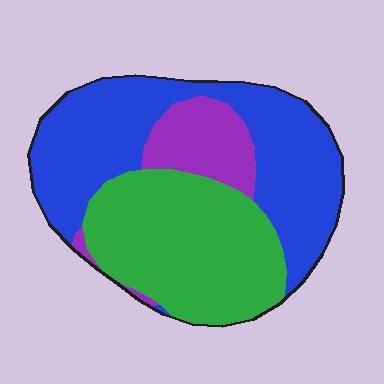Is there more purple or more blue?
Blue.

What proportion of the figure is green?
Green covers about 40% of the figure.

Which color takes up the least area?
Purple, at roughly 15%.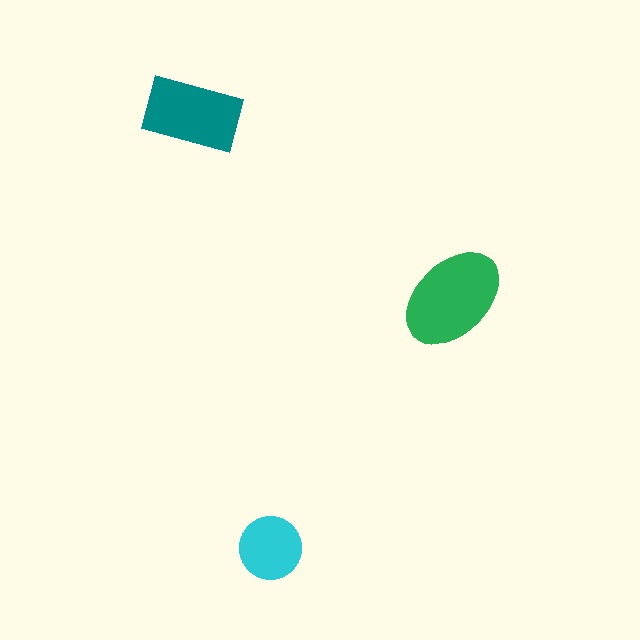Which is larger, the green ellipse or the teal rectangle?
The green ellipse.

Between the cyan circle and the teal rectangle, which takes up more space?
The teal rectangle.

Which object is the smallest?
The cyan circle.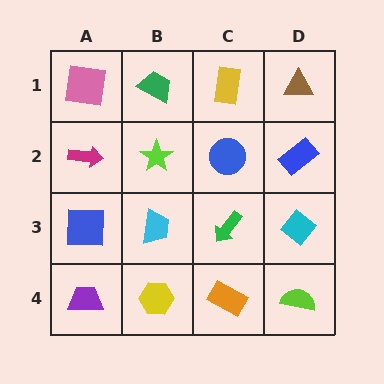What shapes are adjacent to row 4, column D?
A cyan diamond (row 3, column D), an orange rectangle (row 4, column C).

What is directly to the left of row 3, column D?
A green arrow.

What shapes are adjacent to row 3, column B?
A lime star (row 2, column B), a yellow hexagon (row 4, column B), a blue square (row 3, column A), a green arrow (row 3, column C).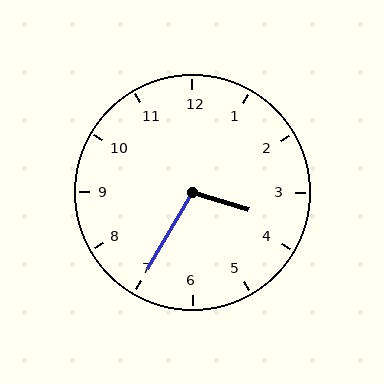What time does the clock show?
3:35.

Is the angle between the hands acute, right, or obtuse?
It is obtuse.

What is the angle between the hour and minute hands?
Approximately 102 degrees.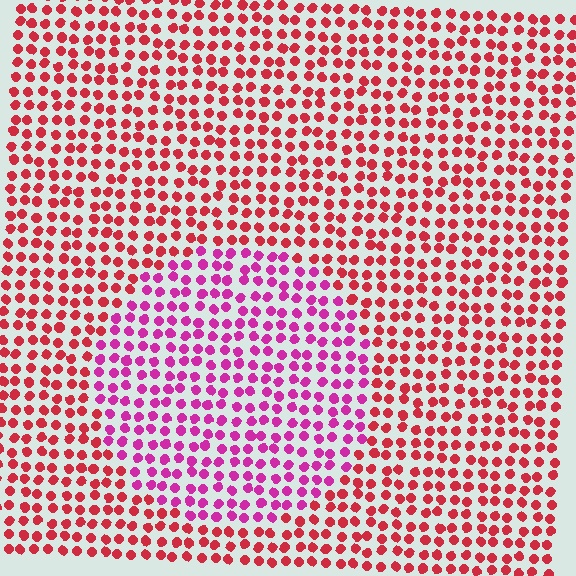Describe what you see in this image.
The image is filled with small red elements in a uniform arrangement. A circle-shaped region is visible where the elements are tinted to a slightly different hue, forming a subtle color boundary.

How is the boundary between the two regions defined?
The boundary is defined purely by a slight shift in hue (about 38 degrees). Spacing, size, and orientation are identical on both sides.